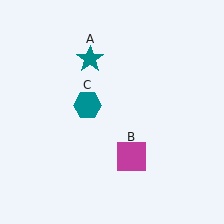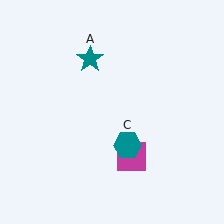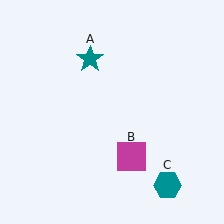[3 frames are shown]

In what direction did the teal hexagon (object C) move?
The teal hexagon (object C) moved down and to the right.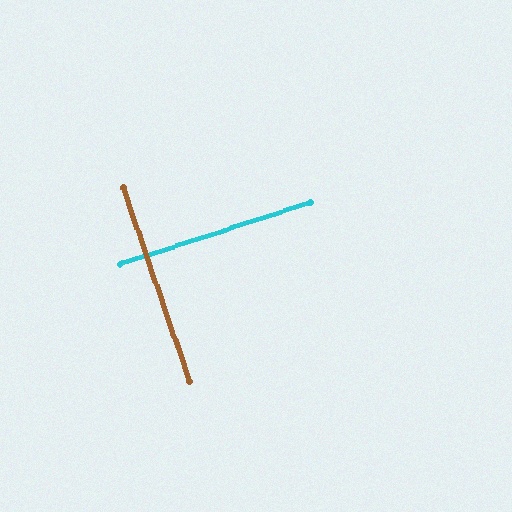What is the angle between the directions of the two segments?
Approximately 89 degrees.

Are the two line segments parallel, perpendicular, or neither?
Perpendicular — they meet at approximately 89°.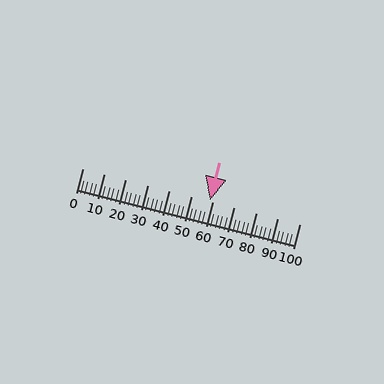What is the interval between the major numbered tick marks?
The major tick marks are spaced 10 units apart.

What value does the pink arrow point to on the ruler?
The pink arrow points to approximately 58.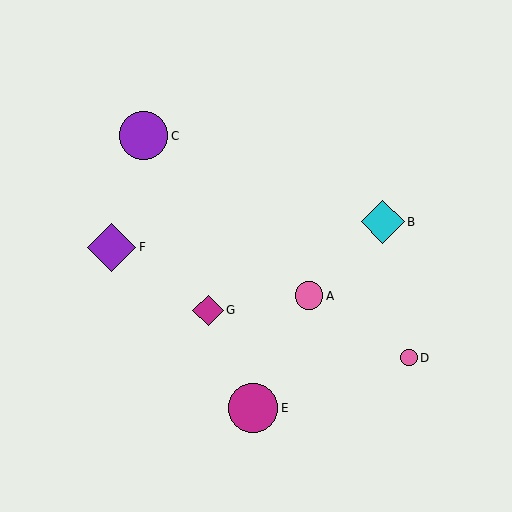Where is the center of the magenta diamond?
The center of the magenta diamond is at (208, 310).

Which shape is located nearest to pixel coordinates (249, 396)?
The magenta circle (labeled E) at (253, 408) is nearest to that location.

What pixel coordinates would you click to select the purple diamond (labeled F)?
Click at (111, 247) to select the purple diamond F.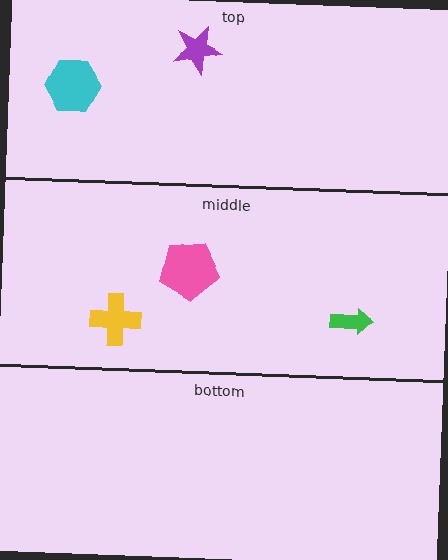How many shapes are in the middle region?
3.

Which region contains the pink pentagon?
The middle region.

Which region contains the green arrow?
The middle region.